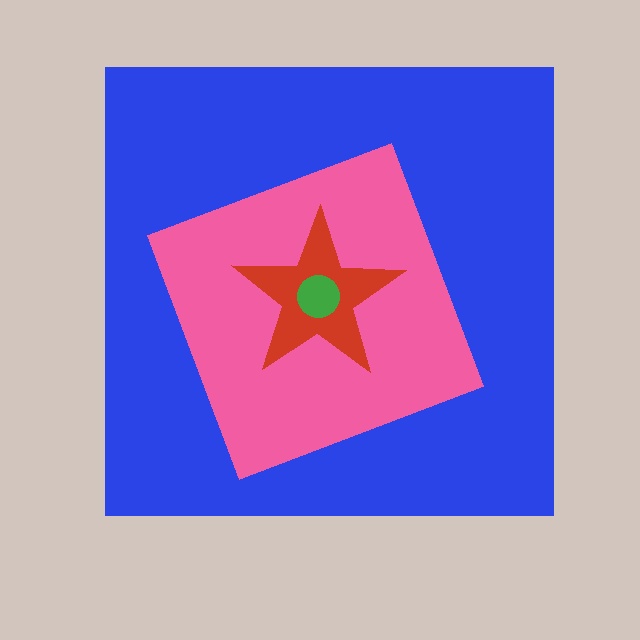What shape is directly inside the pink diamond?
The red star.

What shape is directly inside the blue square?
The pink diamond.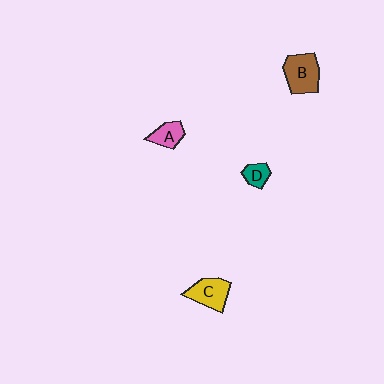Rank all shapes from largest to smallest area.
From largest to smallest: B (brown), C (yellow), A (pink), D (teal).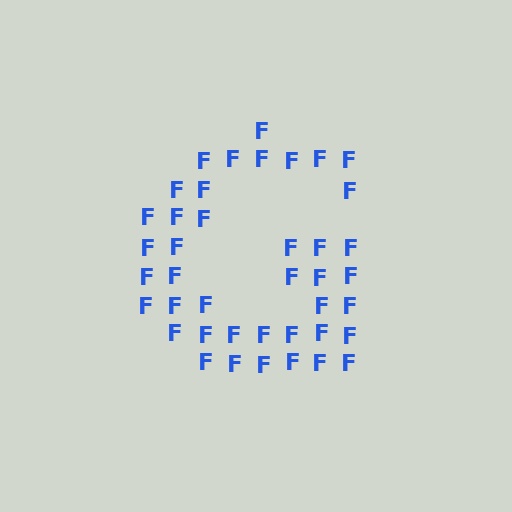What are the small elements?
The small elements are letter F's.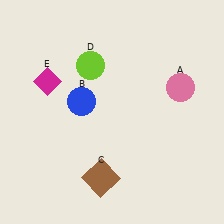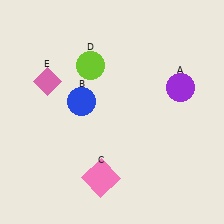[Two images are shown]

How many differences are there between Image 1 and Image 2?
There are 3 differences between the two images.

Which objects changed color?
A changed from pink to purple. C changed from brown to pink. E changed from magenta to pink.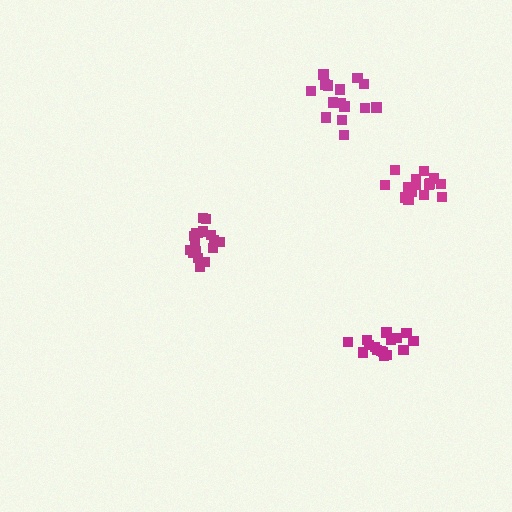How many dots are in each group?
Group 1: 17 dots, Group 2: 15 dots, Group 3: 15 dots, Group 4: 16 dots (63 total).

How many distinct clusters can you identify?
There are 4 distinct clusters.